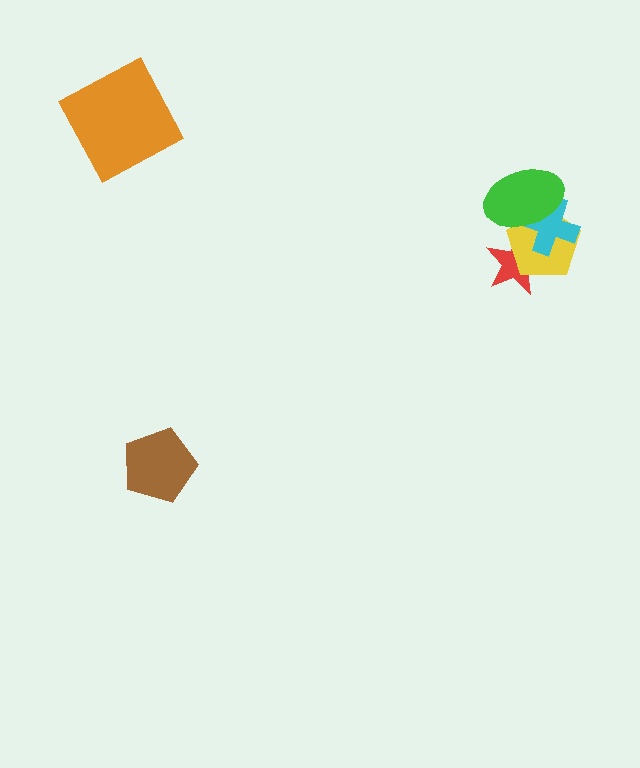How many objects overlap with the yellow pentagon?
3 objects overlap with the yellow pentagon.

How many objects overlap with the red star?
3 objects overlap with the red star.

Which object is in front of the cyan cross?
The green ellipse is in front of the cyan cross.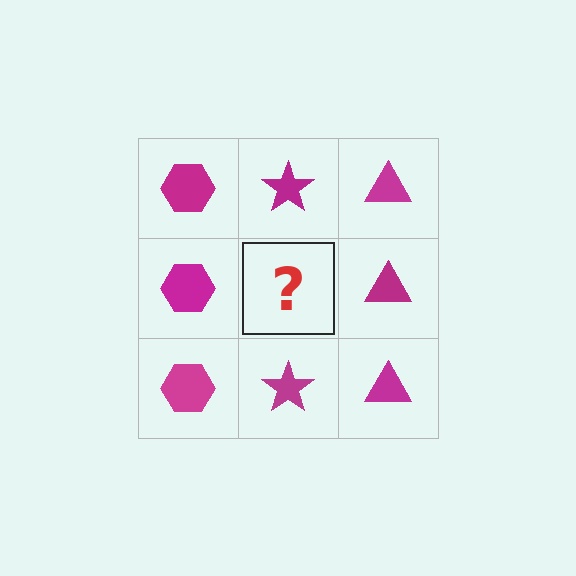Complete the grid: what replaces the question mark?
The question mark should be replaced with a magenta star.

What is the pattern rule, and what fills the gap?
The rule is that each column has a consistent shape. The gap should be filled with a magenta star.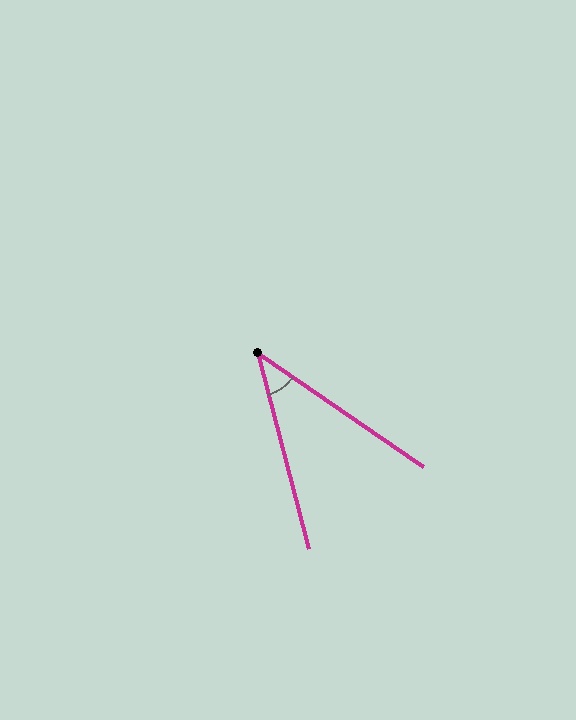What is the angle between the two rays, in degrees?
Approximately 41 degrees.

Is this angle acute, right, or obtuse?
It is acute.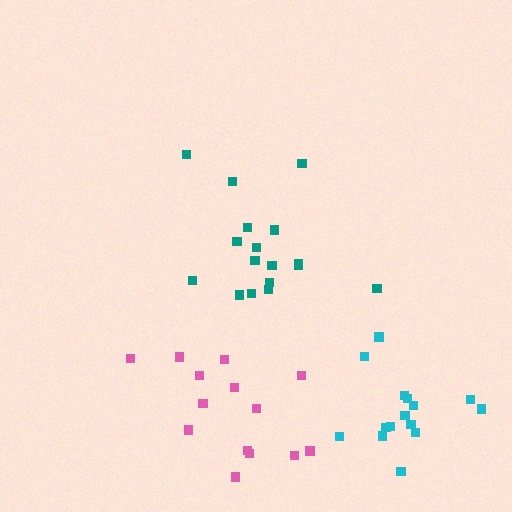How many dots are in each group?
Group 1: 17 dots, Group 2: 15 dots, Group 3: 14 dots (46 total).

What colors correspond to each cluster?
The clusters are colored: teal, cyan, pink.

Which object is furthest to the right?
The cyan cluster is rightmost.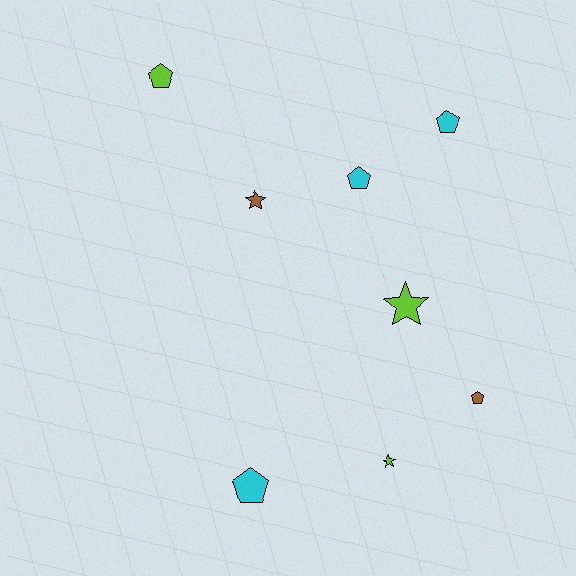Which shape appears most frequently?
Pentagon, with 5 objects.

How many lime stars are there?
There are 2 lime stars.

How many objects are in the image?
There are 8 objects.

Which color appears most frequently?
Cyan, with 3 objects.